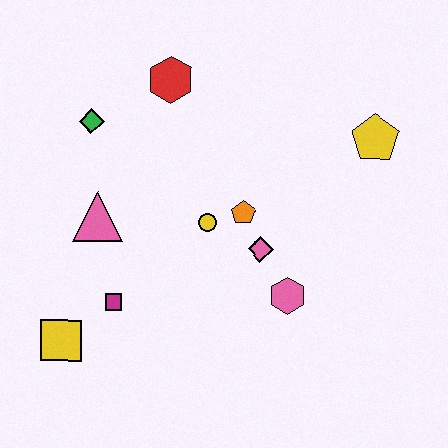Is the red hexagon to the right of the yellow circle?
No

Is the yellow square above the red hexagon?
No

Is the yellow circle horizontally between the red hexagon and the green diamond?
No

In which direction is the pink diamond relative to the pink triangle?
The pink diamond is to the right of the pink triangle.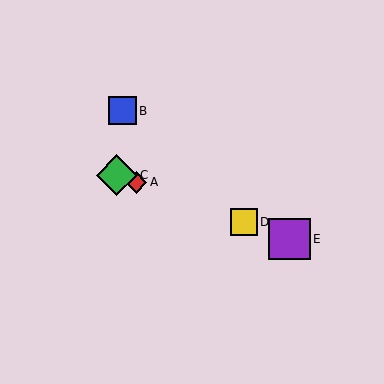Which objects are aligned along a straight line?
Objects A, C, D, E are aligned along a straight line.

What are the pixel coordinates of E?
Object E is at (290, 239).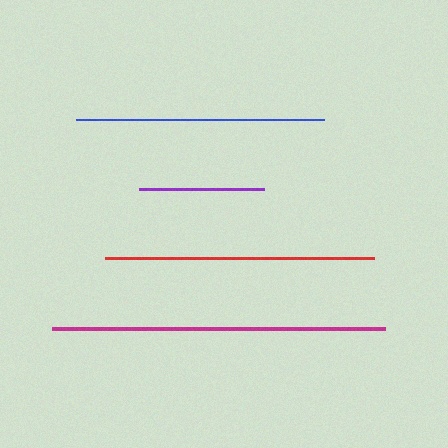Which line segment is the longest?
The magenta line is the longest at approximately 333 pixels.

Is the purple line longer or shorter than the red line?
The red line is longer than the purple line.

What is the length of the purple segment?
The purple segment is approximately 125 pixels long.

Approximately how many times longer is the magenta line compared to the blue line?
The magenta line is approximately 1.3 times the length of the blue line.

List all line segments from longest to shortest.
From longest to shortest: magenta, red, blue, purple.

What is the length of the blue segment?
The blue segment is approximately 247 pixels long.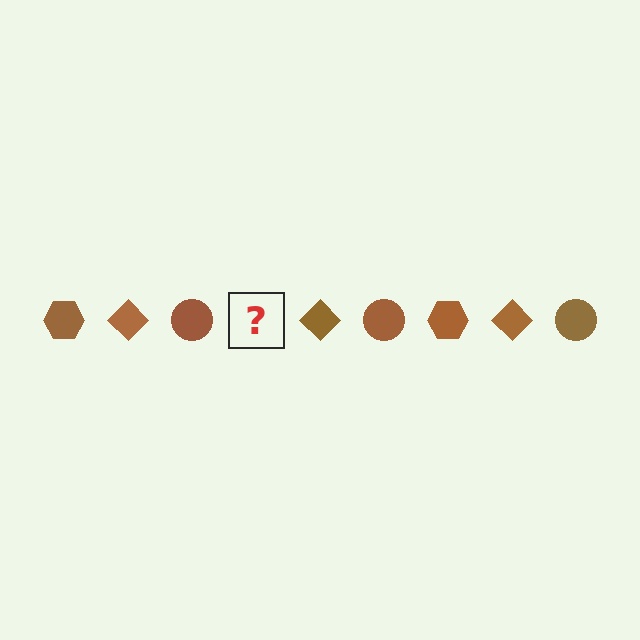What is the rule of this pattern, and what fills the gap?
The rule is that the pattern cycles through hexagon, diamond, circle shapes in brown. The gap should be filled with a brown hexagon.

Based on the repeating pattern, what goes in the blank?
The blank should be a brown hexagon.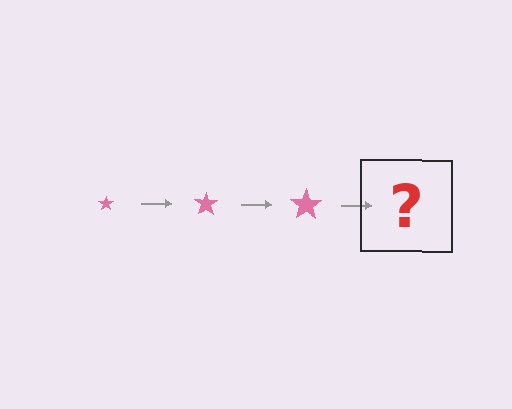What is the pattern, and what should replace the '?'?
The pattern is that the star gets progressively larger each step. The '?' should be a pink star, larger than the previous one.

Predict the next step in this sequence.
The next step is a pink star, larger than the previous one.